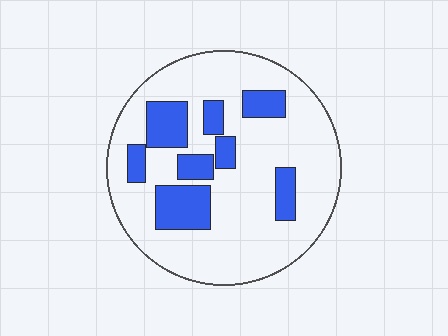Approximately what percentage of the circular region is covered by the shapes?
Approximately 25%.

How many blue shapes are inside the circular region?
8.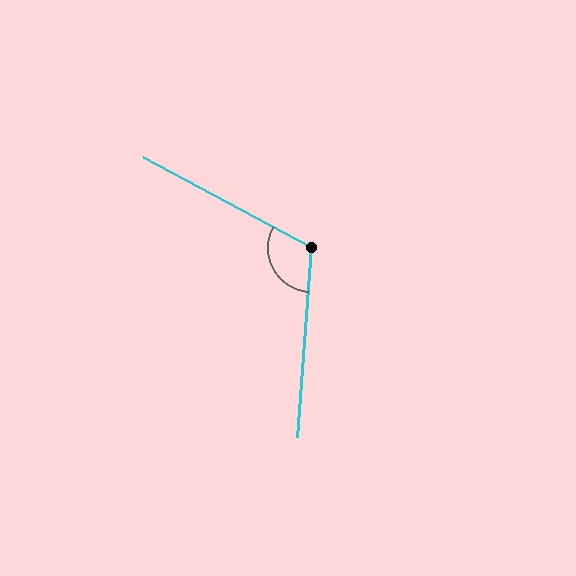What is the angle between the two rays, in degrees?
Approximately 114 degrees.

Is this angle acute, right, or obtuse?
It is obtuse.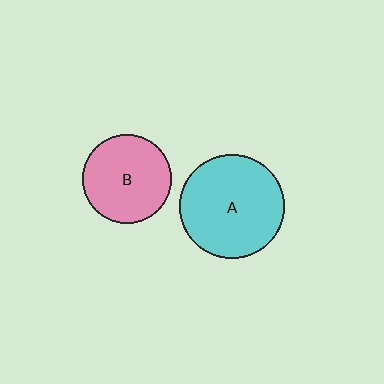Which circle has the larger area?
Circle A (cyan).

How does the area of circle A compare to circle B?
Approximately 1.4 times.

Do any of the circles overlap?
No, none of the circles overlap.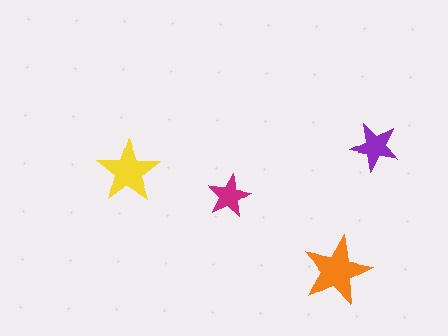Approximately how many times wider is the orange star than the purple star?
About 1.5 times wider.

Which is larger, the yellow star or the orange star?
The orange one.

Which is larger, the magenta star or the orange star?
The orange one.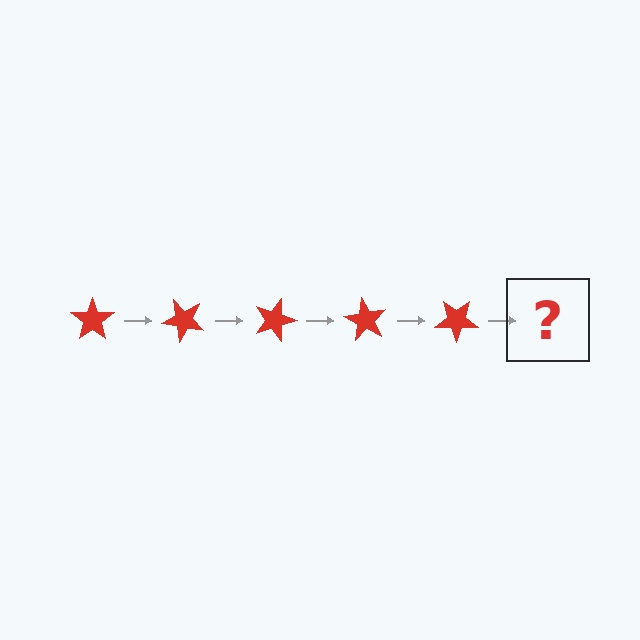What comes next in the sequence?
The next element should be a red star rotated 225 degrees.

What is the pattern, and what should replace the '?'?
The pattern is that the star rotates 45 degrees each step. The '?' should be a red star rotated 225 degrees.